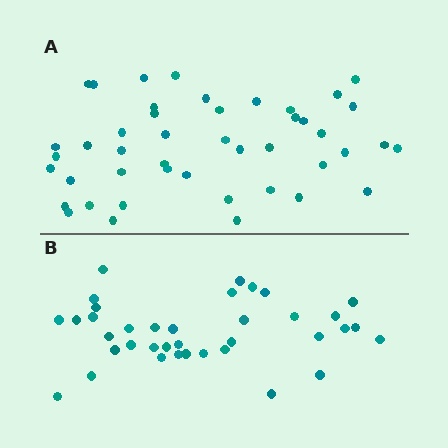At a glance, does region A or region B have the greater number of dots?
Region A (the top region) has more dots.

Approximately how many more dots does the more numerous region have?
Region A has roughly 8 or so more dots than region B.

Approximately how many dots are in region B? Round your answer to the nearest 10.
About 40 dots. (The exact count is 37, which rounds to 40.)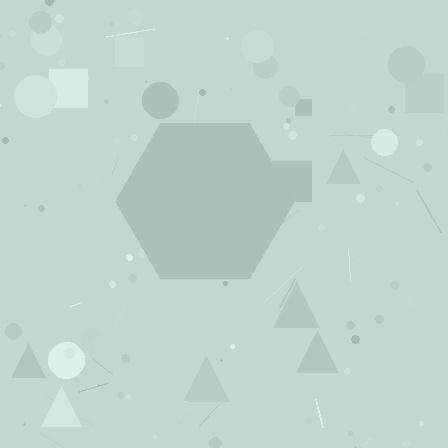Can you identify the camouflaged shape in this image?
The camouflaged shape is a hexagon.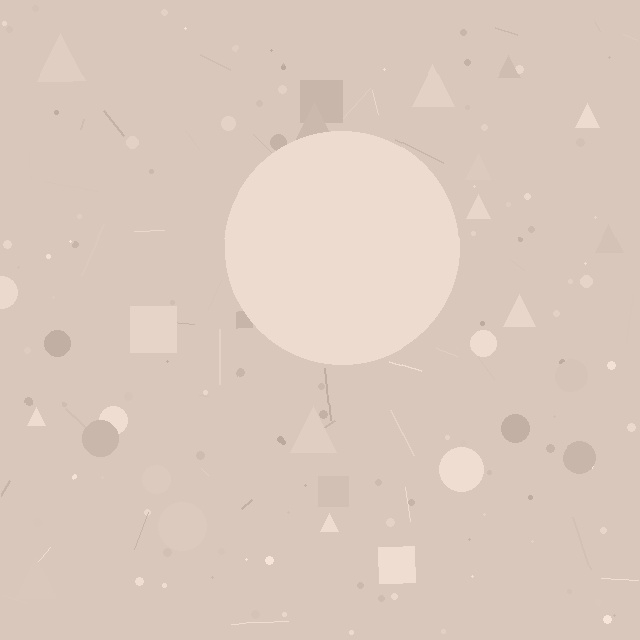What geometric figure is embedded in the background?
A circle is embedded in the background.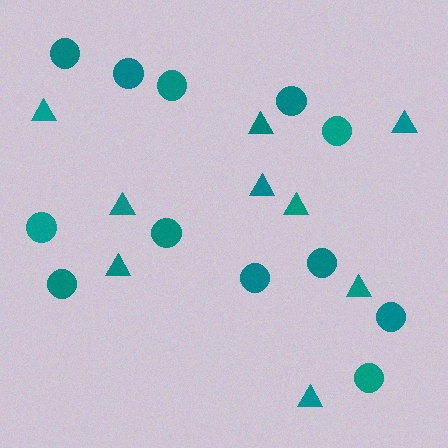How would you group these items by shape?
There are 2 groups: one group of circles (12) and one group of triangles (9).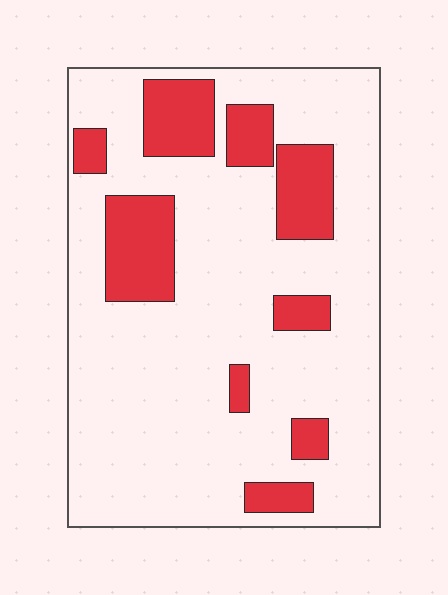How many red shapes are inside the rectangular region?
9.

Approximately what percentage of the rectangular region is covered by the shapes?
Approximately 20%.